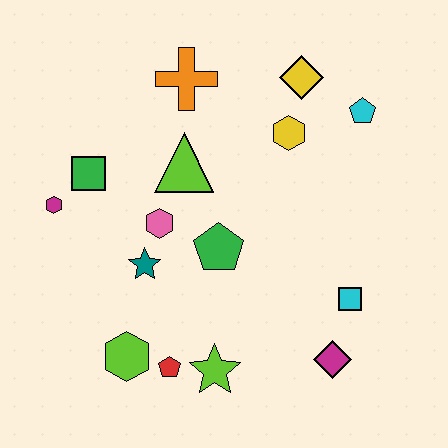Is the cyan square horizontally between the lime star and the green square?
No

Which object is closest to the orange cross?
The lime triangle is closest to the orange cross.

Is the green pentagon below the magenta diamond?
No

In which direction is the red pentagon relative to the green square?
The red pentagon is below the green square.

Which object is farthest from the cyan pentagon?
The lime hexagon is farthest from the cyan pentagon.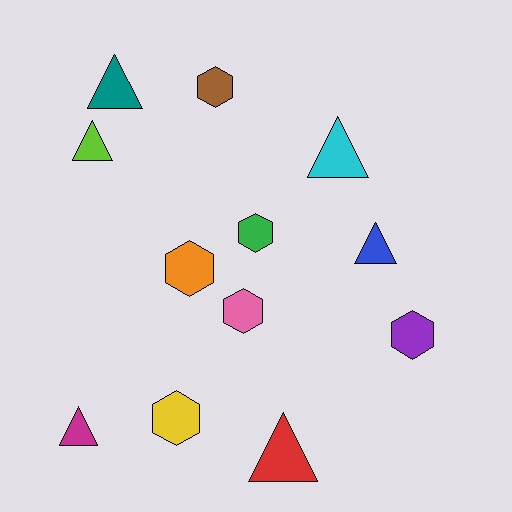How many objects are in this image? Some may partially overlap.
There are 12 objects.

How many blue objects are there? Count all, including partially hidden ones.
There is 1 blue object.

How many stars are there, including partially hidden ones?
There are no stars.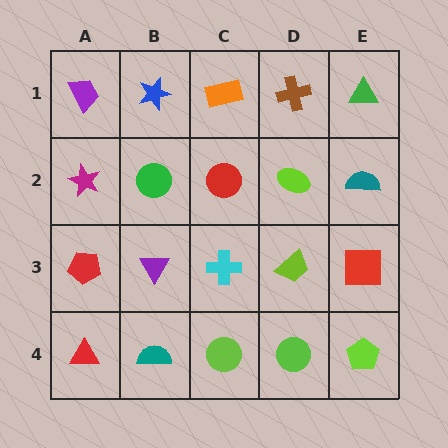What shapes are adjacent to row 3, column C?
A red circle (row 2, column C), a lime circle (row 4, column C), a purple triangle (row 3, column B), a lime trapezoid (row 3, column D).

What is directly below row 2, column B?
A purple triangle.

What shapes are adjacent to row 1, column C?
A red circle (row 2, column C), a blue star (row 1, column B), a brown cross (row 1, column D).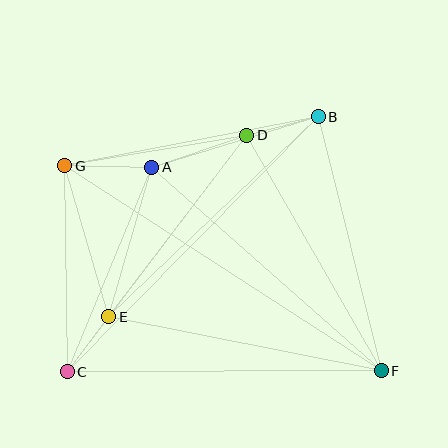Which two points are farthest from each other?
Points F and G are farthest from each other.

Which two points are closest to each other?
Points C and E are closest to each other.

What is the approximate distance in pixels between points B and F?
The distance between B and F is approximately 261 pixels.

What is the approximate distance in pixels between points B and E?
The distance between B and E is approximately 290 pixels.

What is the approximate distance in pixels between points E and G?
The distance between E and G is approximately 157 pixels.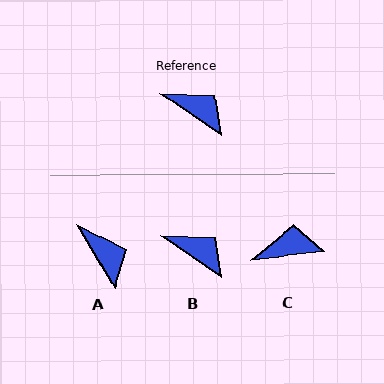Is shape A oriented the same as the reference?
No, it is off by about 25 degrees.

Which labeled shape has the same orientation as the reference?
B.